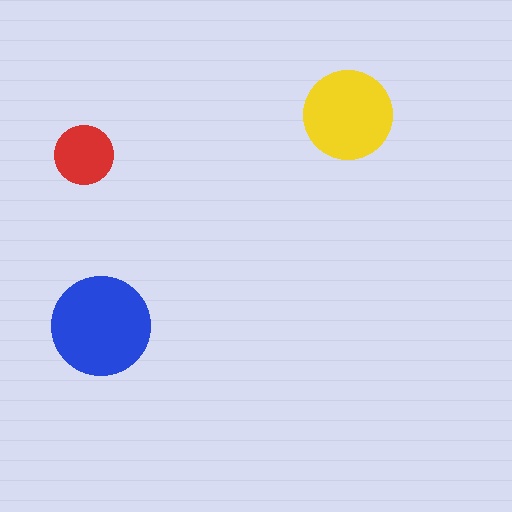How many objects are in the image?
There are 3 objects in the image.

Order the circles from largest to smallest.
the blue one, the yellow one, the red one.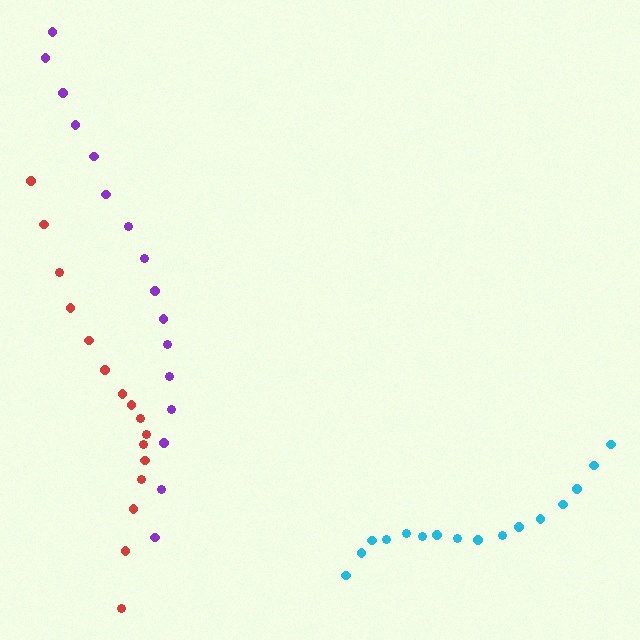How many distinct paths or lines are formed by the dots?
There are 3 distinct paths.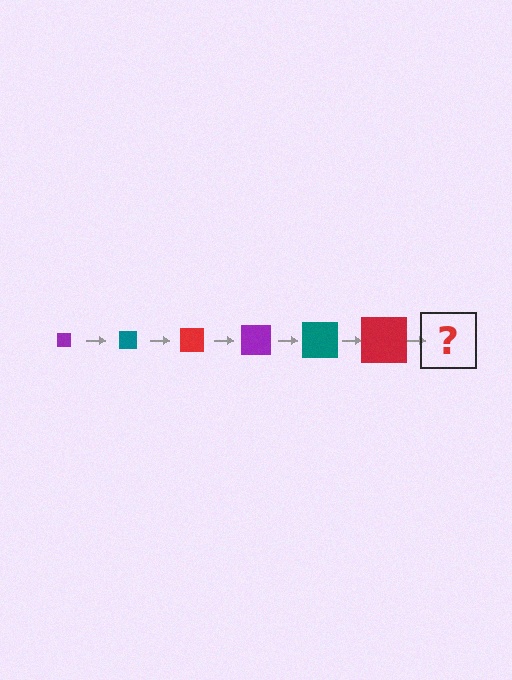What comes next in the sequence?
The next element should be a purple square, larger than the previous one.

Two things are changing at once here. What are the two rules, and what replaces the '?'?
The two rules are that the square grows larger each step and the color cycles through purple, teal, and red. The '?' should be a purple square, larger than the previous one.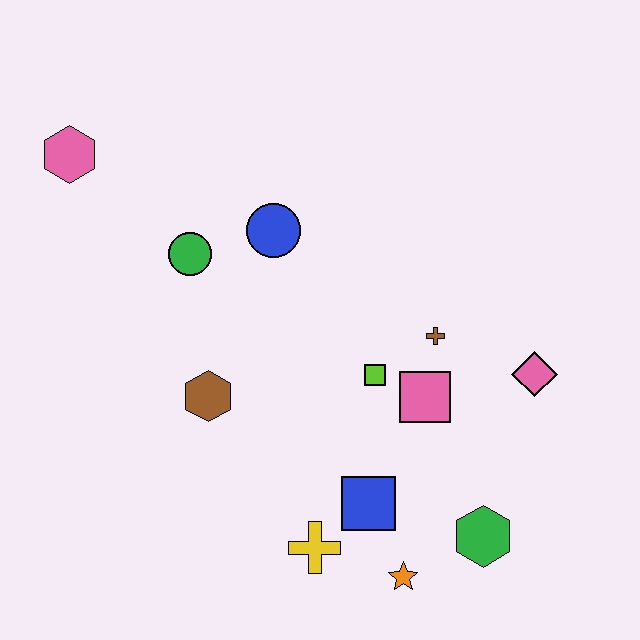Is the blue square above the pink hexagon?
No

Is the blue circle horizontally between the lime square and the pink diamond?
No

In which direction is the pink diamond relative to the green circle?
The pink diamond is to the right of the green circle.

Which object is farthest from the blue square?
The pink hexagon is farthest from the blue square.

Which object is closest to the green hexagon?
The orange star is closest to the green hexagon.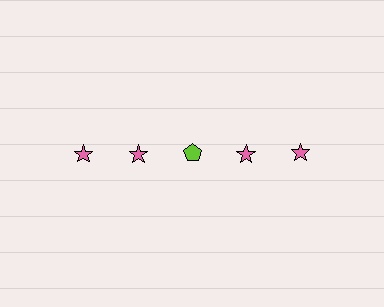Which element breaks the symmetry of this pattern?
The lime pentagon in the top row, center column breaks the symmetry. All other shapes are pink stars.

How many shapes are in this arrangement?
There are 5 shapes arranged in a grid pattern.